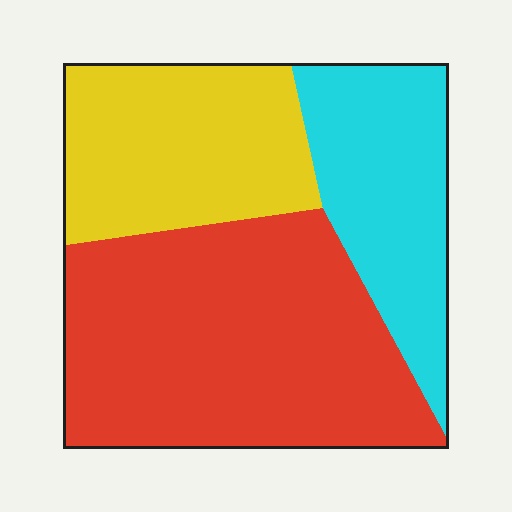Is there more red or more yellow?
Red.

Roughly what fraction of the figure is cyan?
Cyan takes up between a sixth and a third of the figure.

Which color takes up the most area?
Red, at roughly 50%.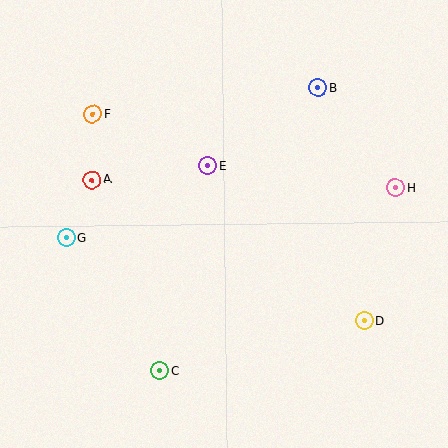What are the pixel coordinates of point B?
Point B is at (318, 88).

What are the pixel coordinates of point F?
Point F is at (92, 114).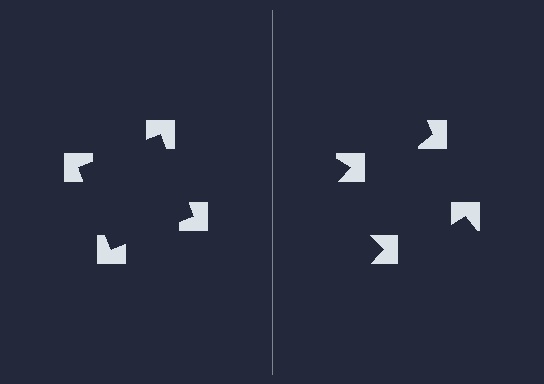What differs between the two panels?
The notched squares are positioned identically on both sides; only the wedge orientations differ. On the left they align to a square; on the right they are misaligned.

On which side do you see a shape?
An illusory square appears on the left side. On the right side the wedge cuts are rotated, so no coherent shape forms.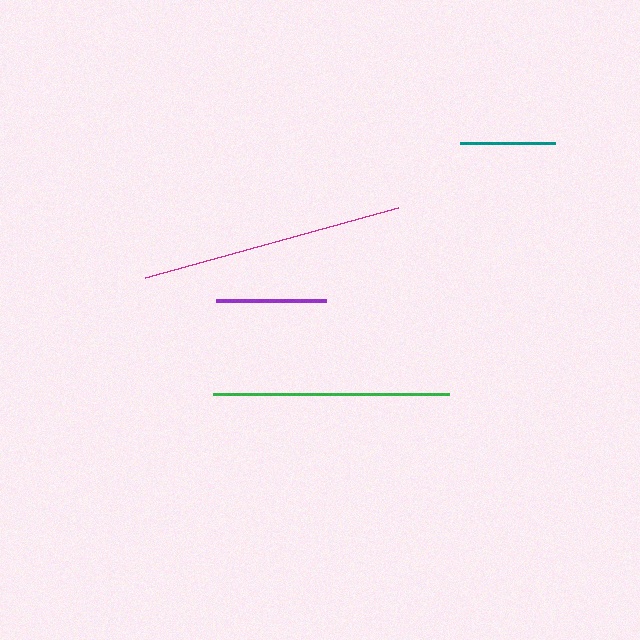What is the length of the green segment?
The green segment is approximately 236 pixels long.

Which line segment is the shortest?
The teal line is the shortest at approximately 95 pixels.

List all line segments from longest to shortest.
From longest to shortest: magenta, green, purple, teal.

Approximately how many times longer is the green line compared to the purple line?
The green line is approximately 2.1 times the length of the purple line.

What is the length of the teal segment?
The teal segment is approximately 95 pixels long.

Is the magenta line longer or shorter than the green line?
The magenta line is longer than the green line.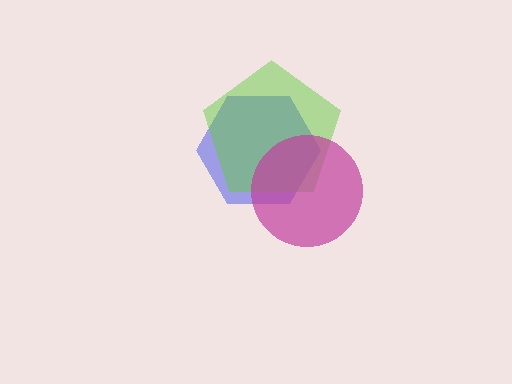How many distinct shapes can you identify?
There are 3 distinct shapes: a blue hexagon, a lime pentagon, a magenta circle.